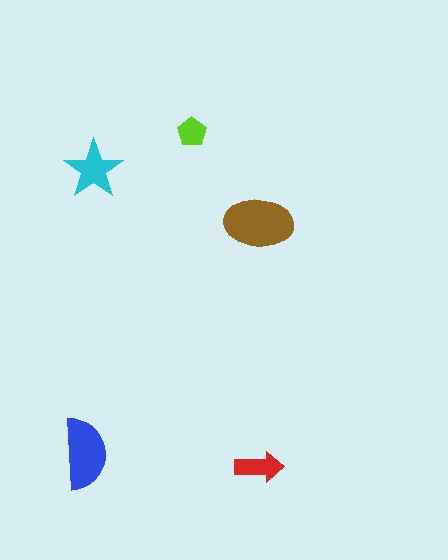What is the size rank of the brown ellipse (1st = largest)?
1st.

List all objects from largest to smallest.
The brown ellipse, the blue semicircle, the cyan star, the red arrow, the lime pentagon.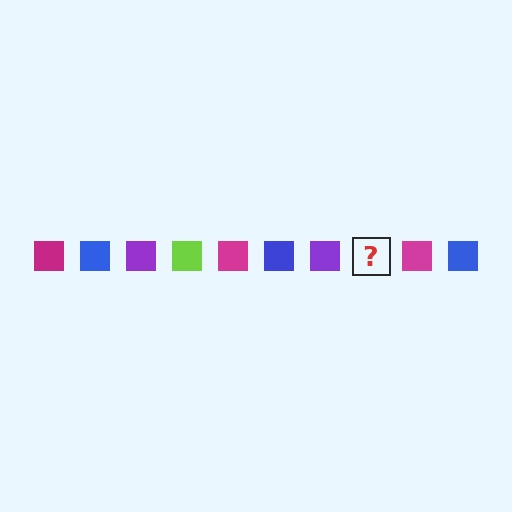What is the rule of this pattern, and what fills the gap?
The rule is that the pattern cycles through magenta, blue, purple, lime squares. The gap should be filled with a lime square.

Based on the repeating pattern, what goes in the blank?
The blank should be a lime square.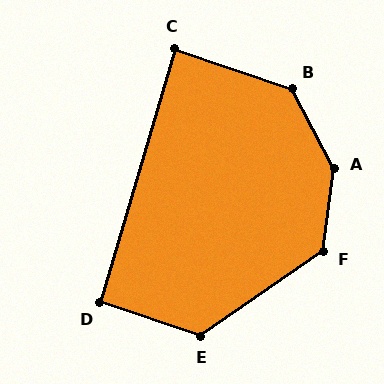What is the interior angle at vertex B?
Approximately 136 degrees (obtuse).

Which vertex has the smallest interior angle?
C, at approximately 88 degrees.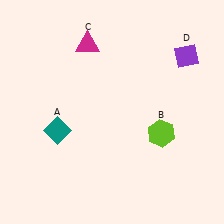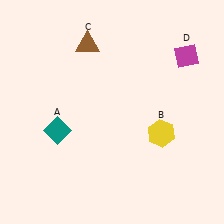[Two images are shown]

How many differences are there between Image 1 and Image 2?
There are 3 differences between the two images.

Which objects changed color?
B changed from lime to yellow. C changed from magenta to brown. D changed from purple to magenta.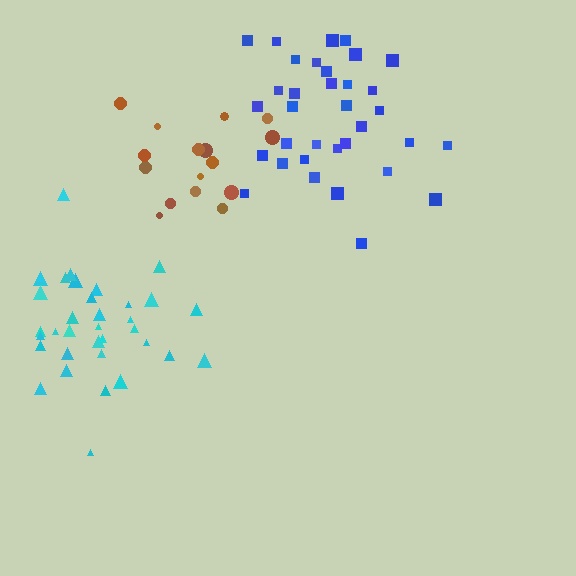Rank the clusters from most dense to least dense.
cyan, blue, brown.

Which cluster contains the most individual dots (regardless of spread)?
Cyan (35).